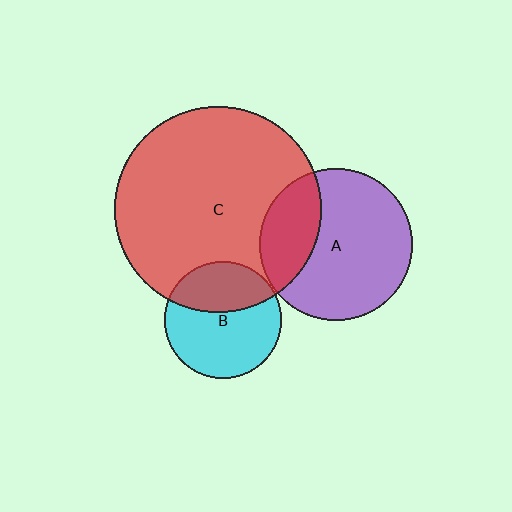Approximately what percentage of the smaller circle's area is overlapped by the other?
Approximately 35%.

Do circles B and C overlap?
Yes.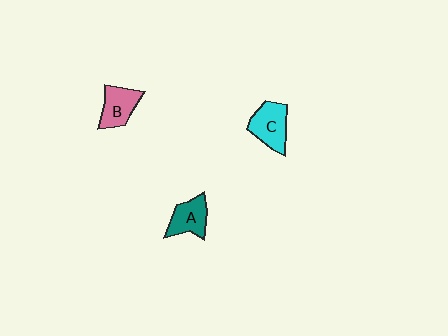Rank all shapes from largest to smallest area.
From largest to smallest: C (cyan), B (pink), A (teal).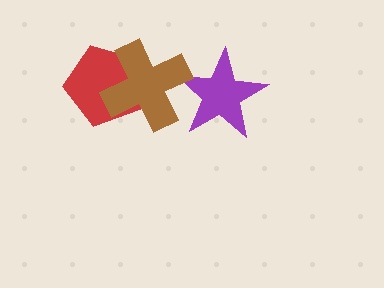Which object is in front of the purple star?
The brown cross is in front of the purple star.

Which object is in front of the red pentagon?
The brown cross is in front of the red pentagon.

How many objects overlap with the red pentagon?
1 object overlaps with the red pentagon.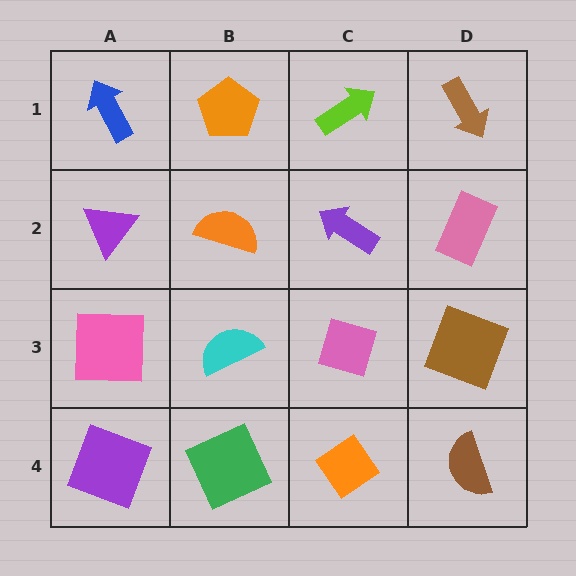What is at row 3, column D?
A brown square.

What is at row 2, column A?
A purple triangle.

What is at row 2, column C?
A purple arrow.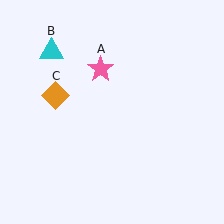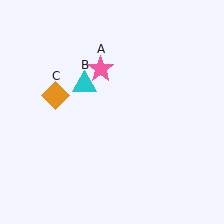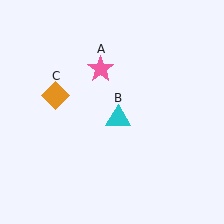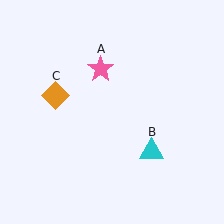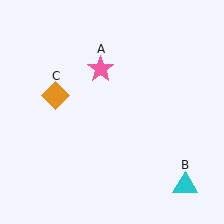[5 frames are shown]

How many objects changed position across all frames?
1 object changed position: cyan triangle (object B).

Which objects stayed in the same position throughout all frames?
Pink star (object A) and orange diamond (object C) remained stationary.